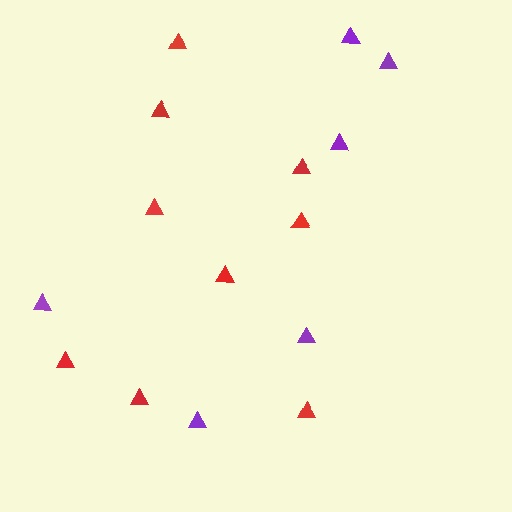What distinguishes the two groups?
There are 2 groups: one group of purple triangles (6) and one group of red triangles (9).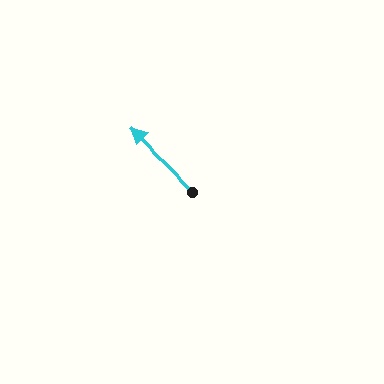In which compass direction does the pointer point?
Northwest.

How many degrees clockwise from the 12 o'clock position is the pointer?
Approximately 315 degrees.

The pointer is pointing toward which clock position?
Roughly 10 o'clock.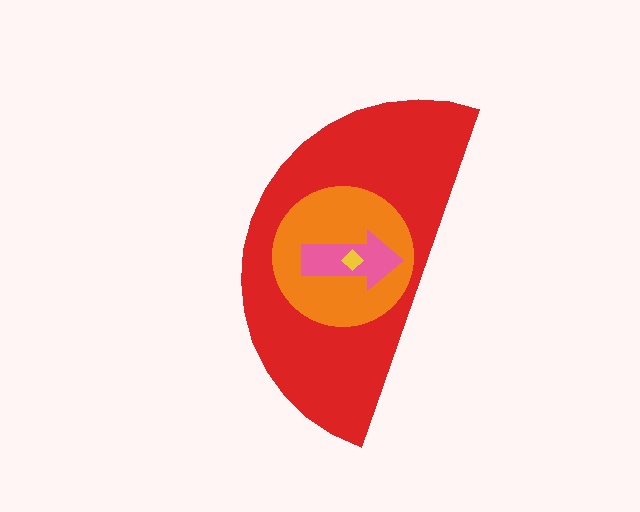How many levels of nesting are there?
4.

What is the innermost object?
The yellow diamond.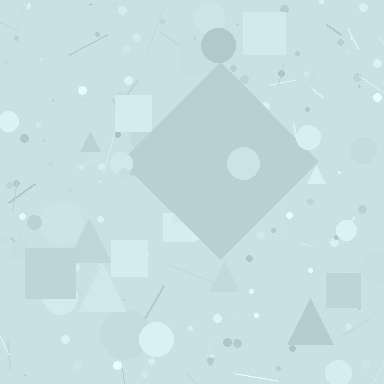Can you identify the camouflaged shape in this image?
The camouflaged shape is a diamond.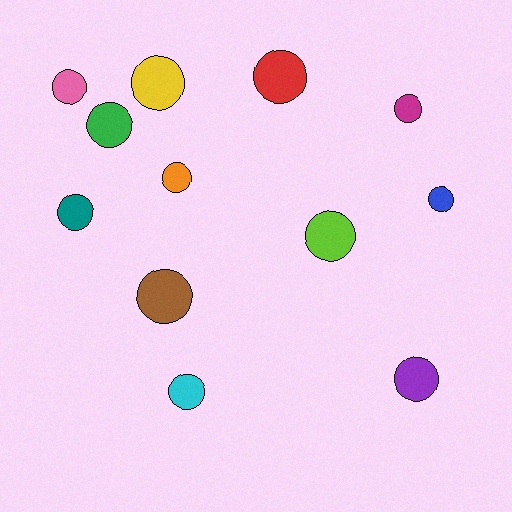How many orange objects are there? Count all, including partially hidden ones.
There is 1 orange object.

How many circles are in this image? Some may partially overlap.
There are 12 circles.